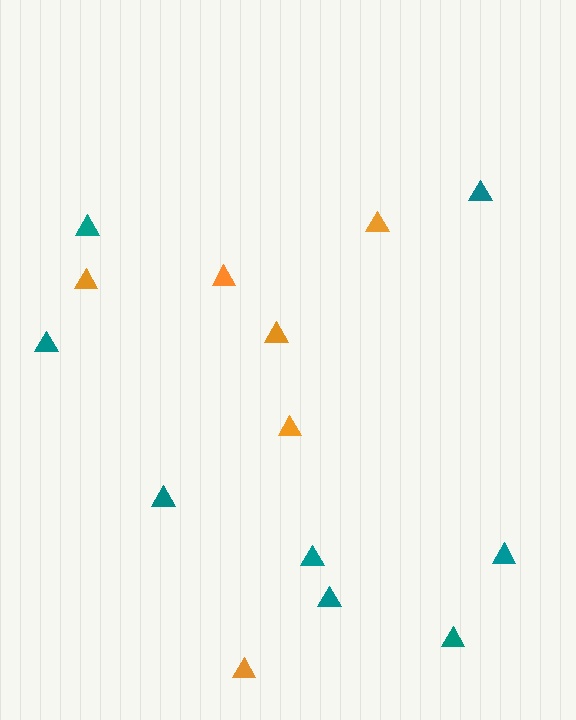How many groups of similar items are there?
There are 2 groups: one group of teal triangles (8) and one group of orange triangles (6).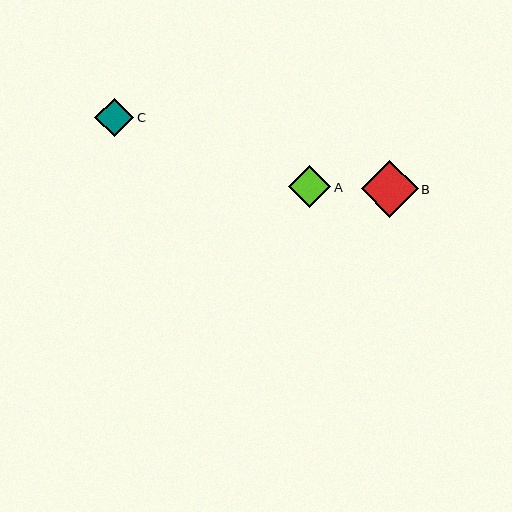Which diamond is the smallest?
Diamond C is the smallest with a size of approximately 39 pixels.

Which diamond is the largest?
Diamond B is the largest with a size of approximately 56 pixels.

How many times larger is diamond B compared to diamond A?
Diamond B is approximately 1.3 times the size of diamond A.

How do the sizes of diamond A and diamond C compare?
Diamond A and diamond C are approximately the same size.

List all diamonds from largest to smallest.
From largest to smallest: B, A, C.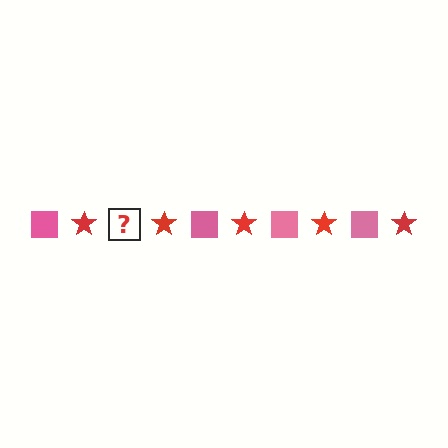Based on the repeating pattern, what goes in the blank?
The blank should be a pink square.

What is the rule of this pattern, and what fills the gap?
The rule is that the pattern alternates between pink square and red star. The gap should be filled with a pink square.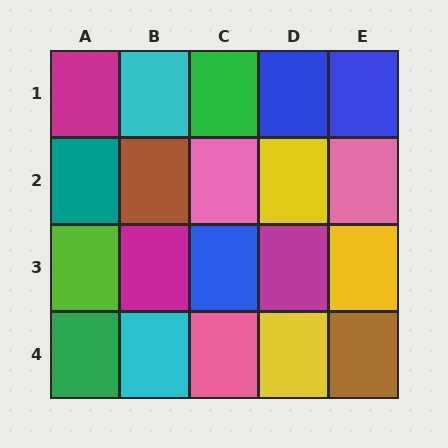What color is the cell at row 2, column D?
Yellow.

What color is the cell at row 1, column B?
Cyan.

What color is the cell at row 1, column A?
Magenta.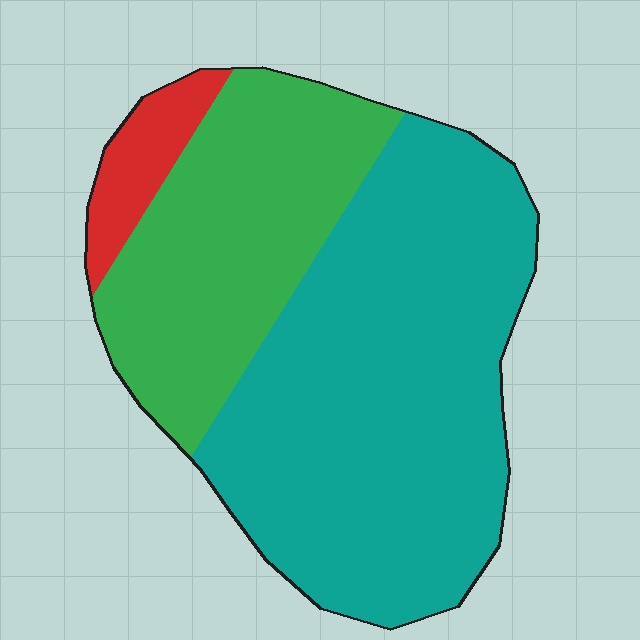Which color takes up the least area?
Red, at roughly 5%.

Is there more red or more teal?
Teal.